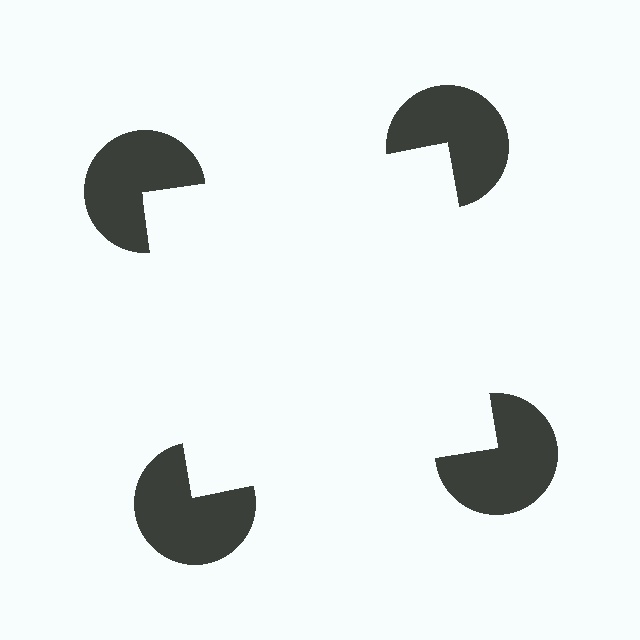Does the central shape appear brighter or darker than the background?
It typically appears slightly brighter than the background, even though no actual brightness change is drawn.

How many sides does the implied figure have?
4 sides.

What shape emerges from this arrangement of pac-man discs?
An illusory square — its edges are inferred from the aligned wedge cuts in the pac-man discs, not physically drawn.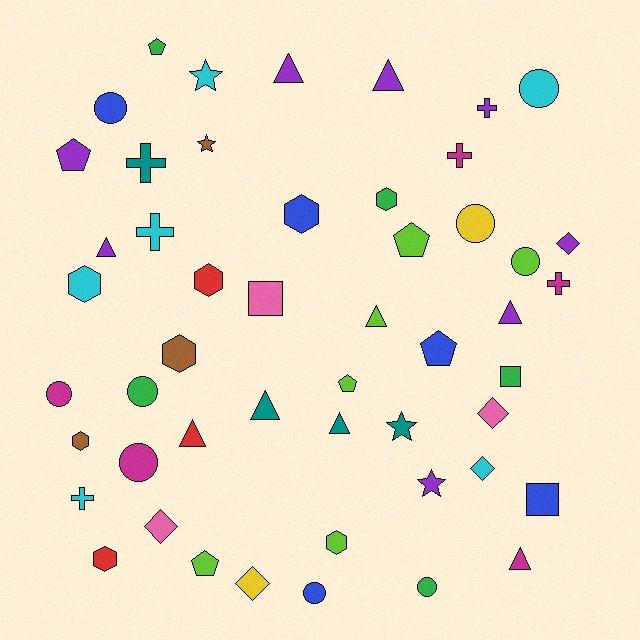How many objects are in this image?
There are 50 objects.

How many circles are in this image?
There are 9 circles.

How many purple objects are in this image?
There are 8 purple objects.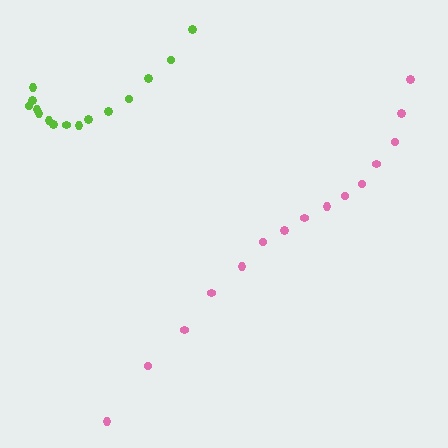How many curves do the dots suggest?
There are 2 distinct paths.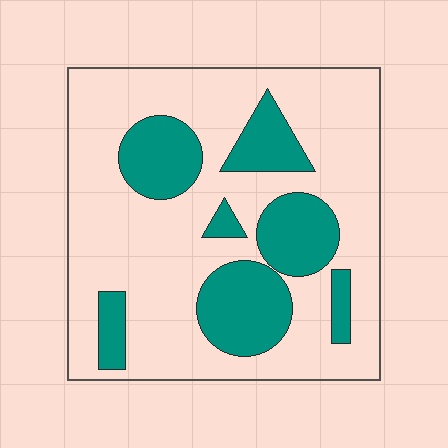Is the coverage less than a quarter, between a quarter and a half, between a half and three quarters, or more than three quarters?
Between a quarter and a half.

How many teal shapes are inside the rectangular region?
7.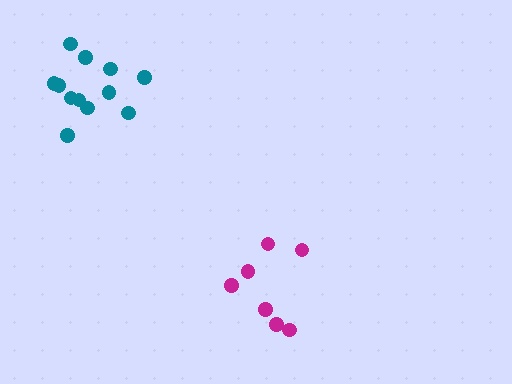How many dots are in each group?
Group 1: 12 dots, Group 2: 7 dots (19 total).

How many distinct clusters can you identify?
There are 2 distinct clusters.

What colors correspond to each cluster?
The clusters are colored: teal, magenta.